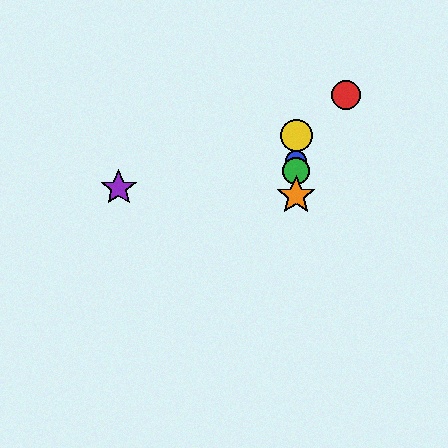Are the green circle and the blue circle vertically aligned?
Yes, both are at x≈296.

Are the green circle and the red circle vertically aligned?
No, the green circle is at x≈296 and the red circle is at x≈346.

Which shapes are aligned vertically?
The blue circle, the green circle, the yellow circle, the orange star are aligned vertically.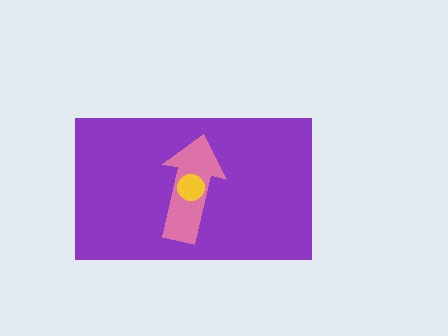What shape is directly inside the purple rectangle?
The pink arrow.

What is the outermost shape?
The purple rectangle.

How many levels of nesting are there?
3.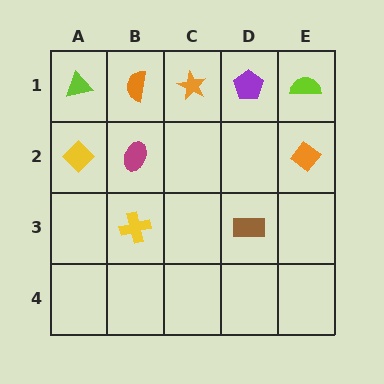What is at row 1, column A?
A lime triangle.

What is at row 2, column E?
An orange diamond.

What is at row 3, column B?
A yellow cross.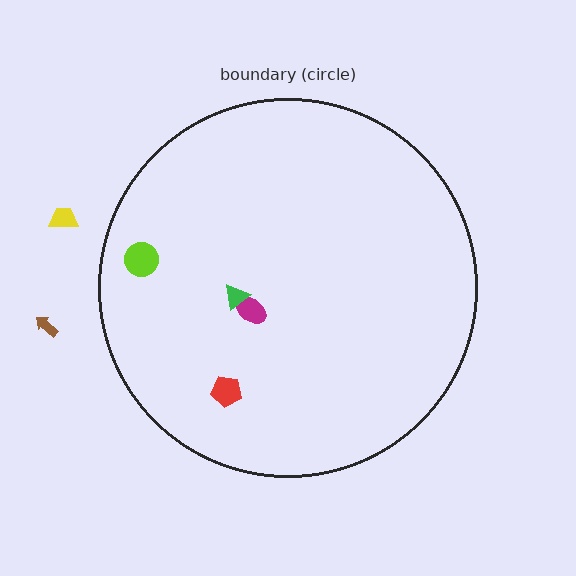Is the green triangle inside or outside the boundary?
Inside.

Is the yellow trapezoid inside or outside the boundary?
Outside.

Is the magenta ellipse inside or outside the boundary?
Inside.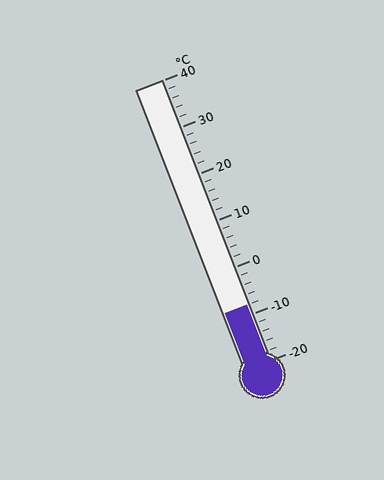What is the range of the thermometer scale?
The thermometer scale ranges from -20°C to 40°C.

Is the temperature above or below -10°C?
The temperature is above -10°C.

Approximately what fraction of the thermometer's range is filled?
The thermometer is filled to approximately 20% of its range.